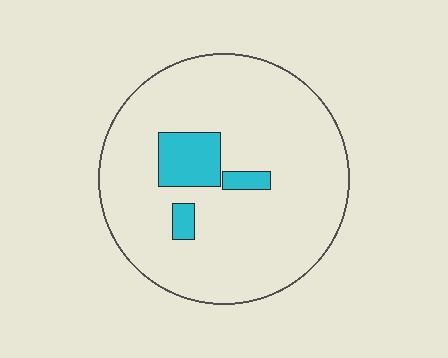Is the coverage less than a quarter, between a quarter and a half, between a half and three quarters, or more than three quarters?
Less than a quarter.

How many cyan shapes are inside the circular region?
3.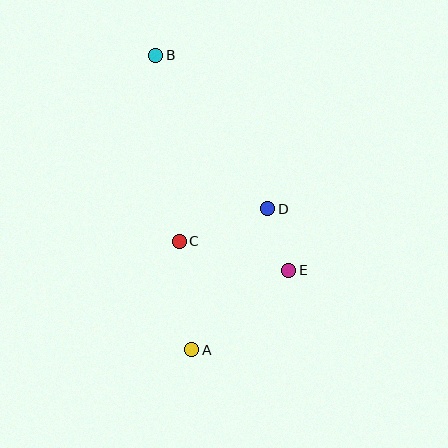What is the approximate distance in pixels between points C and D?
The distance between C and D is approximately 94 pixels.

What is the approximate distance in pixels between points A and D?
The distance between A and D is approximately 160 pixels.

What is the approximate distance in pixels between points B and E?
The distance between B and E is approximately 253 pixels.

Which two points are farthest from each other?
Points A and B are farthest from each other.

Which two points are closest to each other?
Points D and E are closest to each other.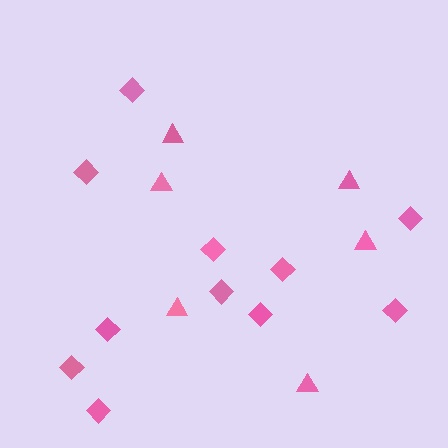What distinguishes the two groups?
There are 2 groups: one group of triangles (6) and one group of diamonds (11).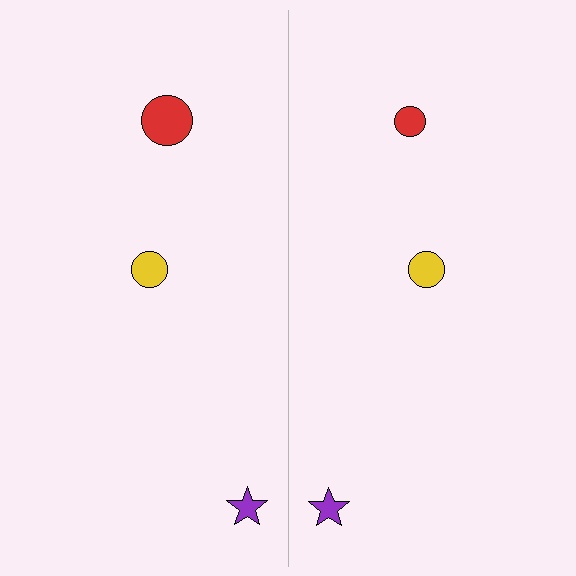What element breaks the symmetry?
The red circle on the right side has a different size than its mirror counterpart.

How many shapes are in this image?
There are 6 shapes in this image.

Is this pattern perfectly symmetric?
No, the pattern is not perfectly symmetric. The red circle on the right side has a different size than its mirror counterpart.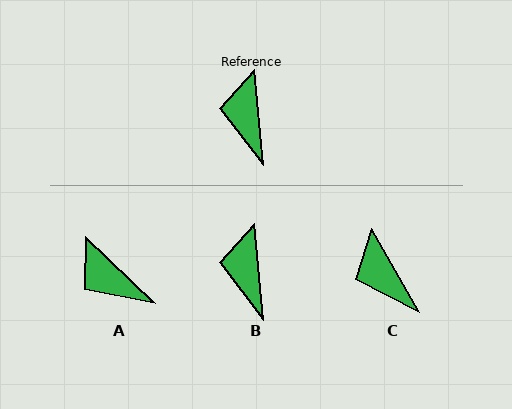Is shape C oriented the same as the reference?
No, it is off by about 25 degrees.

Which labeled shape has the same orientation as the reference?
B.